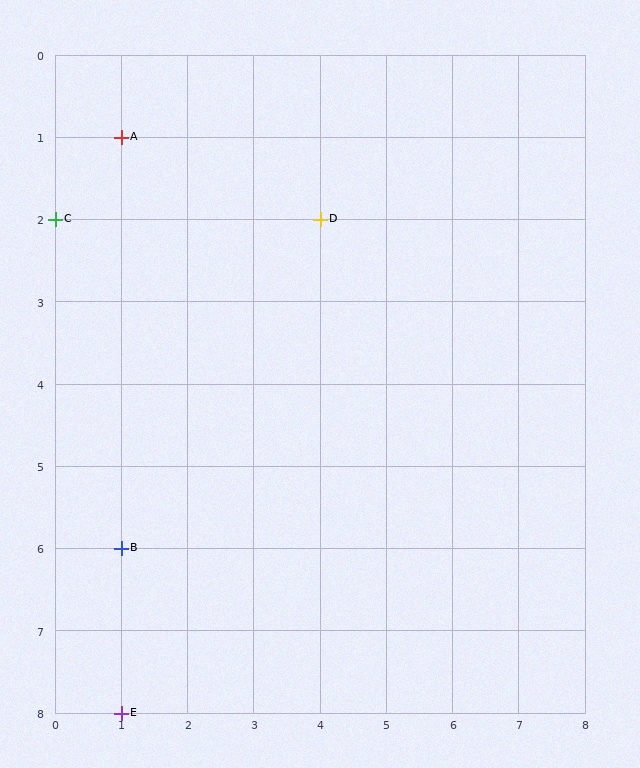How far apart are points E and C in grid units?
Points E and C are 1 column and 6 rows apart (about 6.1 grid units diagonally).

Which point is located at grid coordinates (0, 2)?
Point C is at (0, 2).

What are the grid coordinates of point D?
Point D is at grid coordinates (4, 2).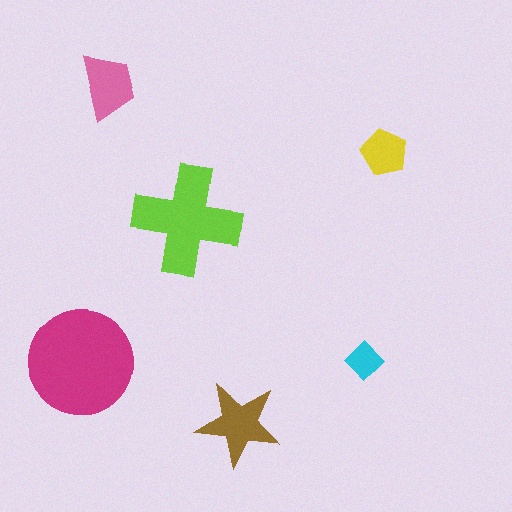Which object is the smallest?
The cyan diamond.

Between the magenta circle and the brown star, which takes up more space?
The magenta circle.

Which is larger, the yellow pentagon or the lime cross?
The lime cross.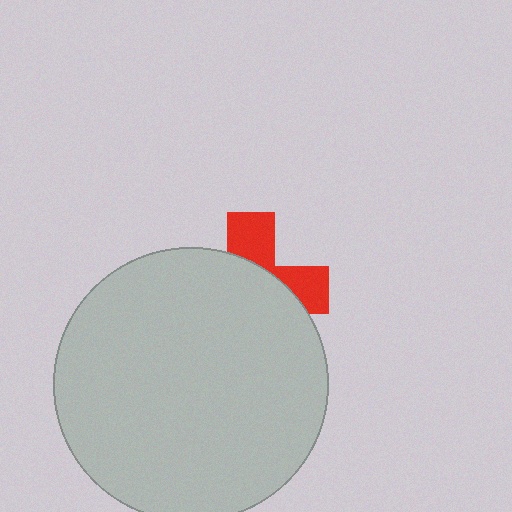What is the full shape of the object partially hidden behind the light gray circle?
The partially hidden object is a red cross.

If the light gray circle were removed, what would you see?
You would see the complete red cross.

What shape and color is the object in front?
The object in front is a light gray circle.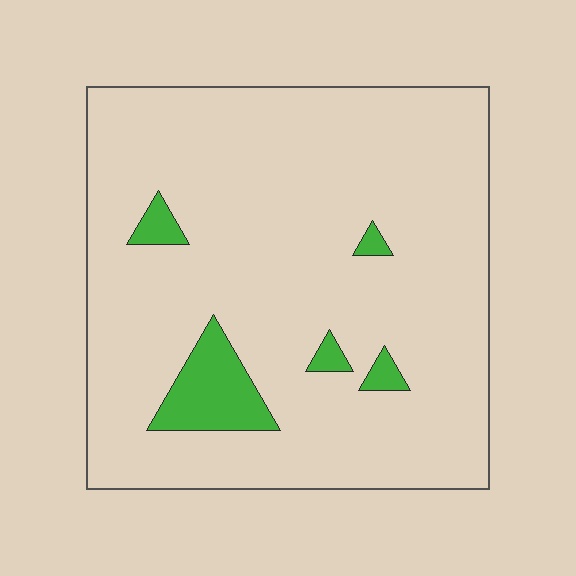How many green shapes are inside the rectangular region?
5.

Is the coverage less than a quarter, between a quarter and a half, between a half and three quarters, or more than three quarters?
Less than a quarter.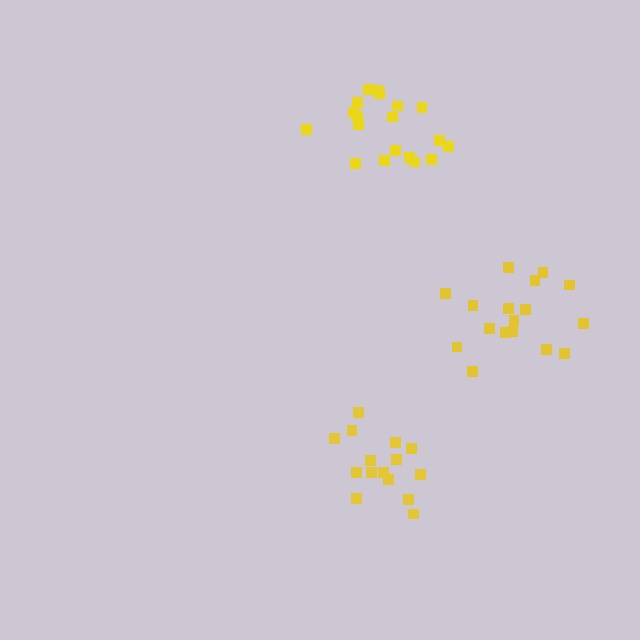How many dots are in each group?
Group 1: 15 dots, Group 2: 17 dots, Group 3: 19 dots (51 total).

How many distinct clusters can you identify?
There are 3 distinct clusters.